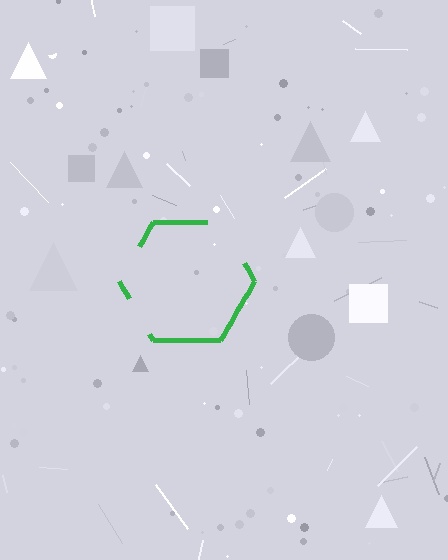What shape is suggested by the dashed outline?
The dashed outline suggests a hexagon.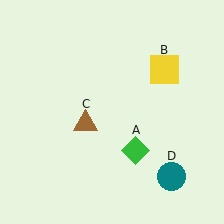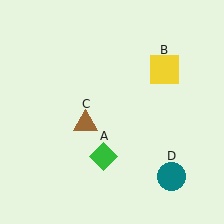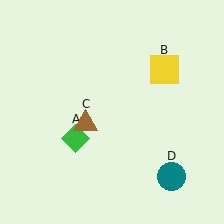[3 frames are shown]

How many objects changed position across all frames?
1 object changed position: green diamond (object A).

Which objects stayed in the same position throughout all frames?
Yellow square (object B) and brown triangle (object C) and teal circle (object D) remained stationary.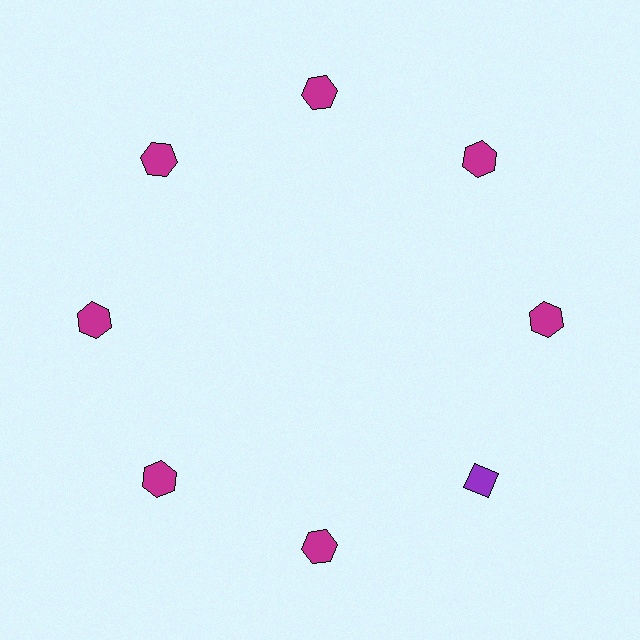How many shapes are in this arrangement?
There are 8 shapes arranged in a ring pattern.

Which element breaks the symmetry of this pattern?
The purple diamond at roughly the 4 o'clock position breaks the symmetry. All other shapes are magenta hexagons.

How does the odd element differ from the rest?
It differs in both color (purple instead of magenta) and shape (diamond instead of hexagon).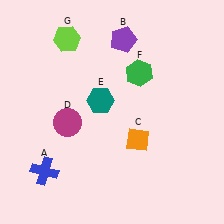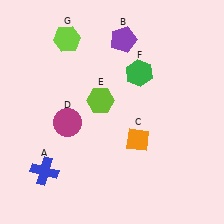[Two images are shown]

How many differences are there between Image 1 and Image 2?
There is 1 difference between the two images.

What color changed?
The hexagon (E) changed from teal in Image 1 to lime in Image 2.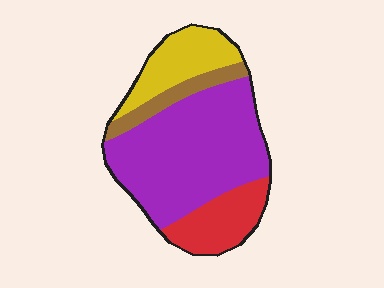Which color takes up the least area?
Brown, at roughly 10%.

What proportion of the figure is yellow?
Yellow covers 18% of the figure.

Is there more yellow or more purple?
Purple.